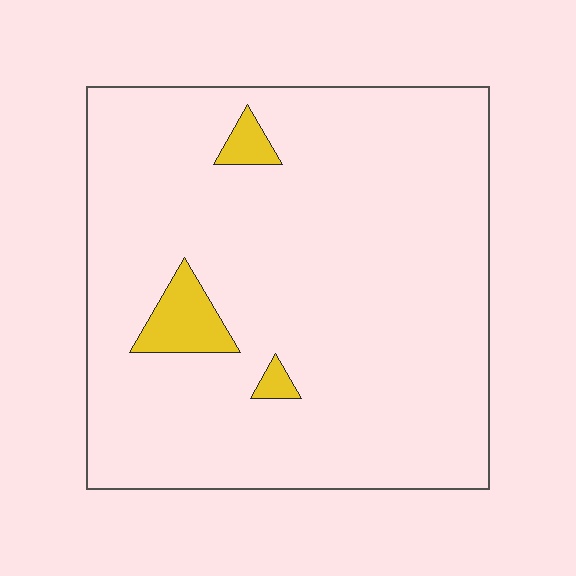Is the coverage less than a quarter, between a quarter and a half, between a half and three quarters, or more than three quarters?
Less than a quarter.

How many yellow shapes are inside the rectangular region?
3.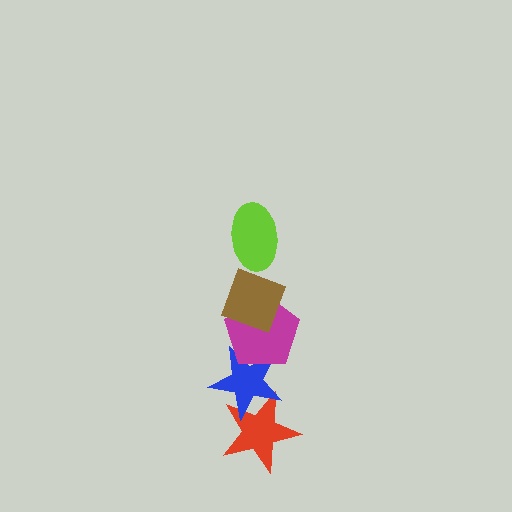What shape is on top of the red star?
The blue star is on top of the red star.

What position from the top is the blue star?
The blue star is 4th from the top.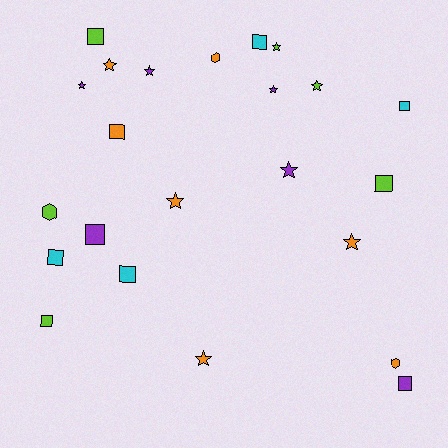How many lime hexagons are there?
There is 1 lime hexagon.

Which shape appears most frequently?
Square, with 10 objects.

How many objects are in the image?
There are 23 objects.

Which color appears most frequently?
Orange, with 7 objects.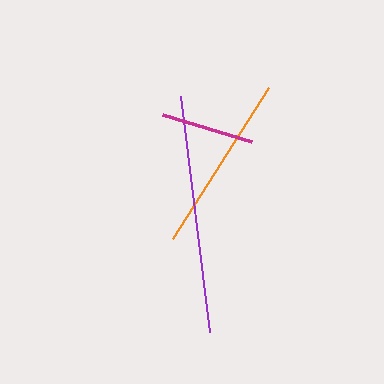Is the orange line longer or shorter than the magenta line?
The orange line is longer than the magenta line.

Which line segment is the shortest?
The magenta line is the shortest at approximately 93 pixels.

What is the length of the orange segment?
The orange segment is approximately 180 pixels long.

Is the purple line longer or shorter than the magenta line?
The purple line is longer than the magenta line.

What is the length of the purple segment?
The purple segment is approximately 237 pixels long.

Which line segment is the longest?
The purple line is the longest at approximately 237 pixels.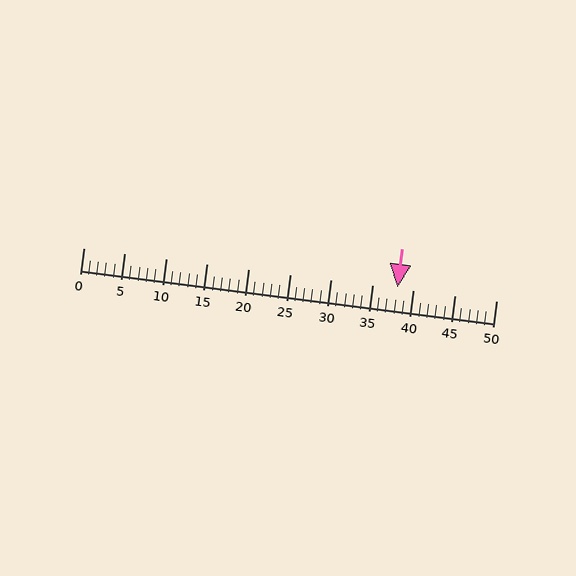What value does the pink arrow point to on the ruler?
The pink arrow points to approximately 38.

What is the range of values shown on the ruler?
The ruler shows values from 0 to 50.